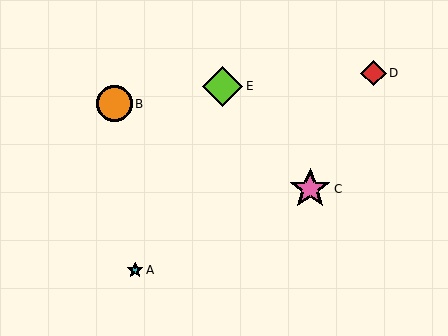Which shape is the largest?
The pink star (labeled C) is the largest.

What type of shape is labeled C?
Shape C is a pink star.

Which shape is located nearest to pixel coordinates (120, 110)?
The orange circle (labeled B) at (114, 104) is nearest to that location.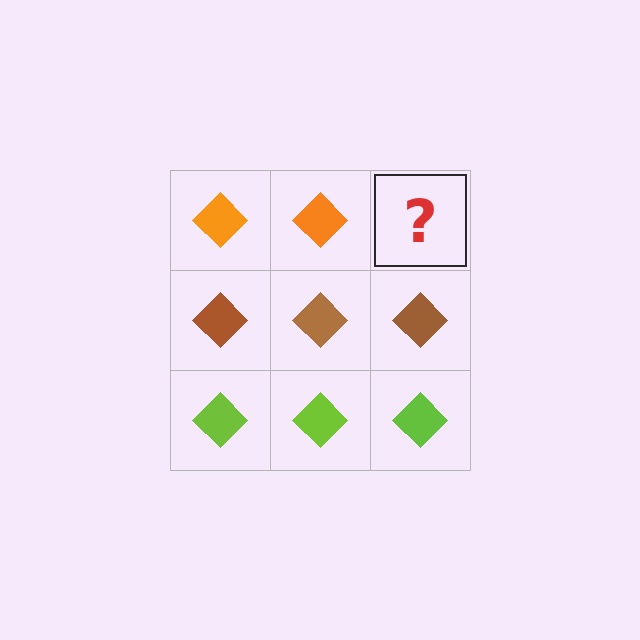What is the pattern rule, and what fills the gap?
The rule is that each row has a consistent color. The gap should be filled with an orange diamond.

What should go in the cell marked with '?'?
The missing cell should contain an orange diamond.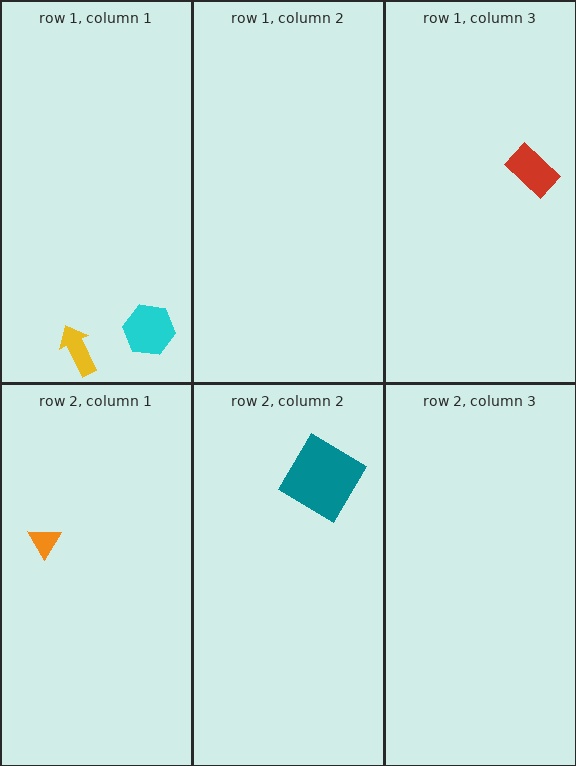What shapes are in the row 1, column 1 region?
The cyan hexagon, the yellow arrow.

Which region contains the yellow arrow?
The row 1, column 1 region.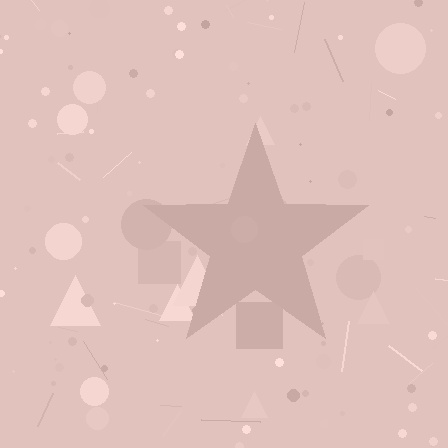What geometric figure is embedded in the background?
A star is embedded in the background.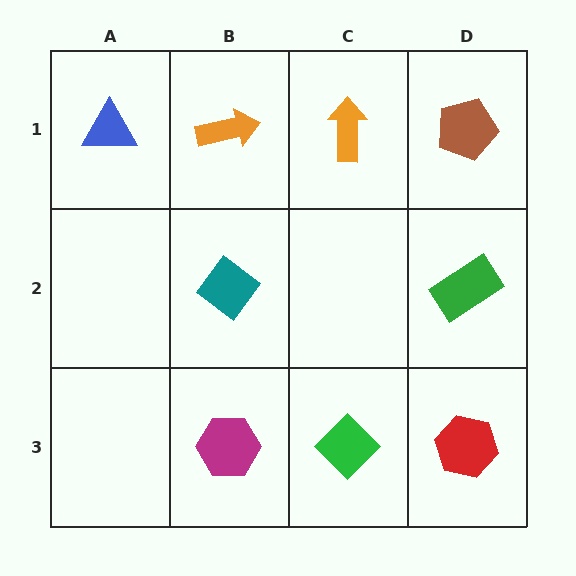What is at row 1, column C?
An orange arrow.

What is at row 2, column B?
A teal diamond.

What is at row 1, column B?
An orange arrow.